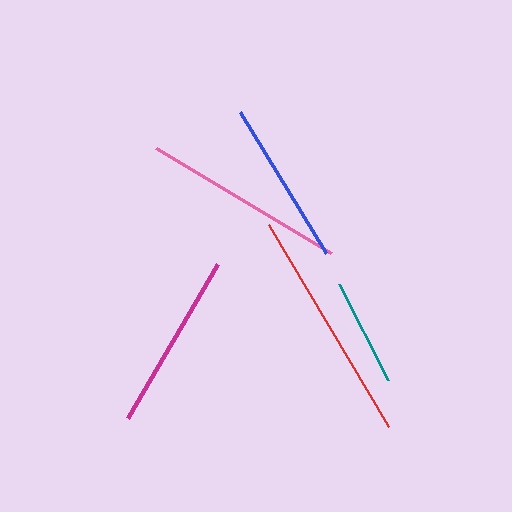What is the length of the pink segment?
The pink segment is approximately 204 pixels long.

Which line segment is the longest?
The red line is the longest at approximately 235 pixels.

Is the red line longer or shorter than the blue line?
The red line is longer than the blue line.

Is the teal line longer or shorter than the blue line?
The blue line is longer than the teal line.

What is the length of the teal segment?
The teal segment is approximately 108 pixels long.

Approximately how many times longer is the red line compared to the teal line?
The red line is approximately 2.2 times the length of the teal line.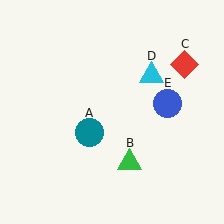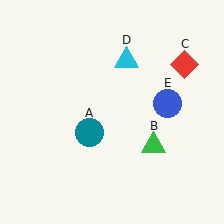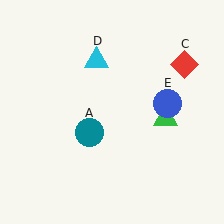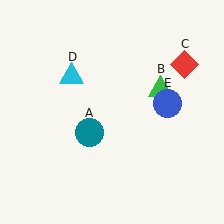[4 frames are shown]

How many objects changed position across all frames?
2 objects changed position: green triangle (object B), cyan triangle (object D).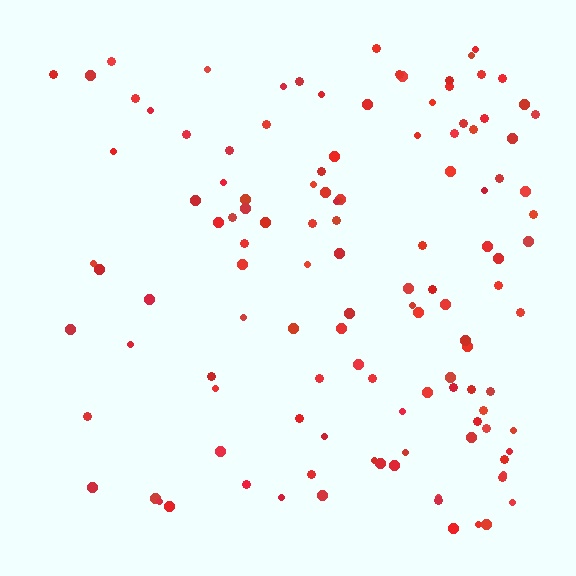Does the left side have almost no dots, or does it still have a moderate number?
Still a moderate number, just noticeably fewer than the right.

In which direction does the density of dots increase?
From left to right, with the right side densest.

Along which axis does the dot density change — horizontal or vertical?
Horizontal.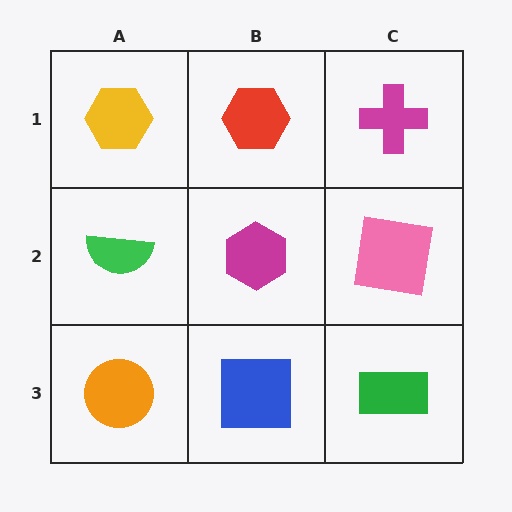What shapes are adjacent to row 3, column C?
A pink square (row 2, column C), a blue square (row 3, column B).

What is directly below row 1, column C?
A pink square.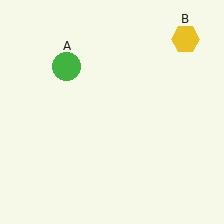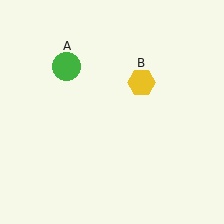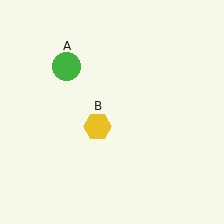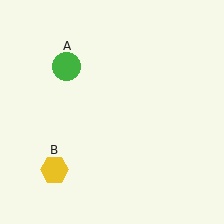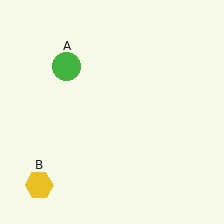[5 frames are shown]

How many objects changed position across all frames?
1 object changed position: yellow hexagon (object B).